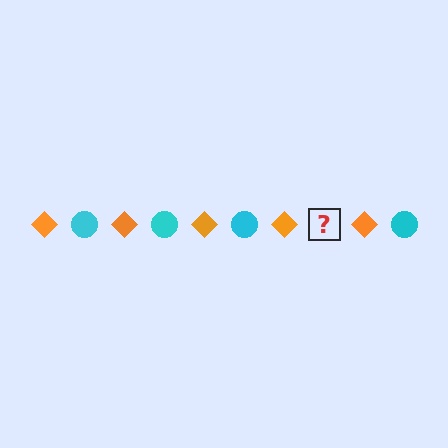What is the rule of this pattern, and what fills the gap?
The rule is that the pattern alternates between orange diamond and cyan circle. The gap should be filled with a cyan circle.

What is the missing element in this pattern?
The missing element is a cyan circle.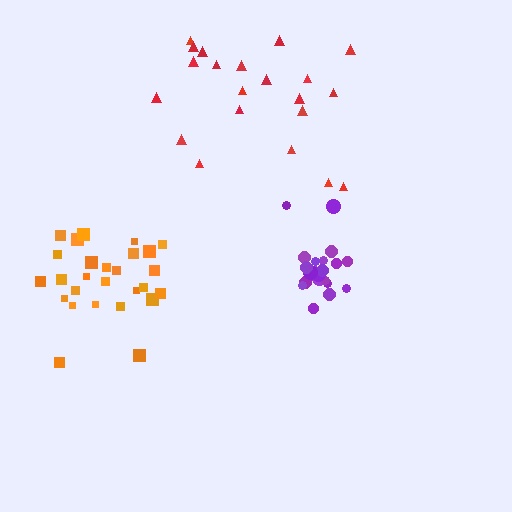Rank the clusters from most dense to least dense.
purple, orange, red.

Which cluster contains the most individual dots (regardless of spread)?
Orange (27).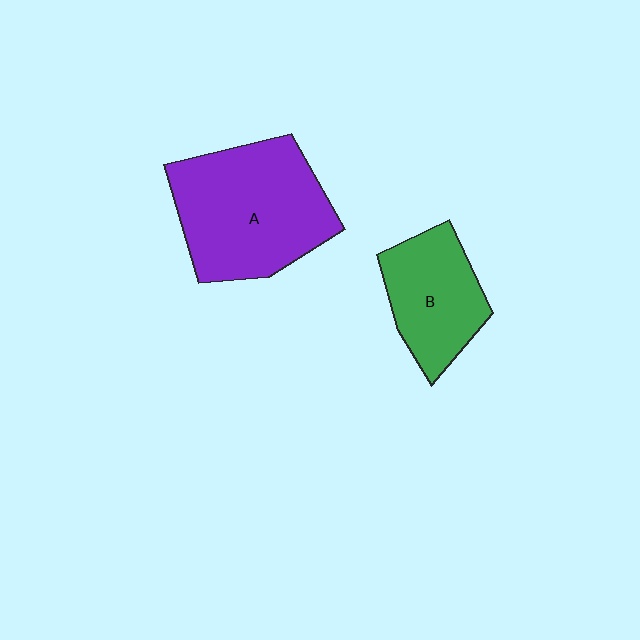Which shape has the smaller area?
Shape B (green).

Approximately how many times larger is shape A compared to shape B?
Approximately 1.6 times.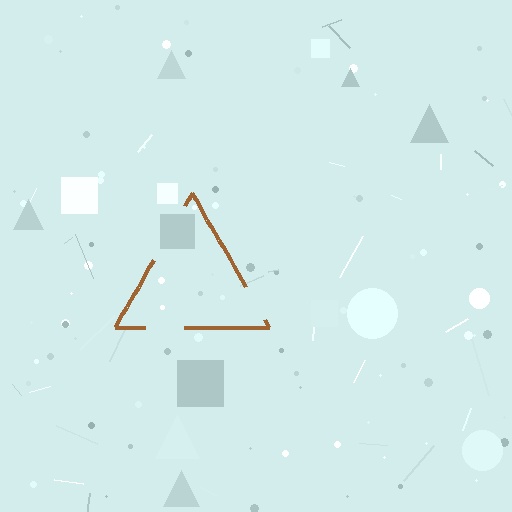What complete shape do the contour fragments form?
The contour fragments form a triangle.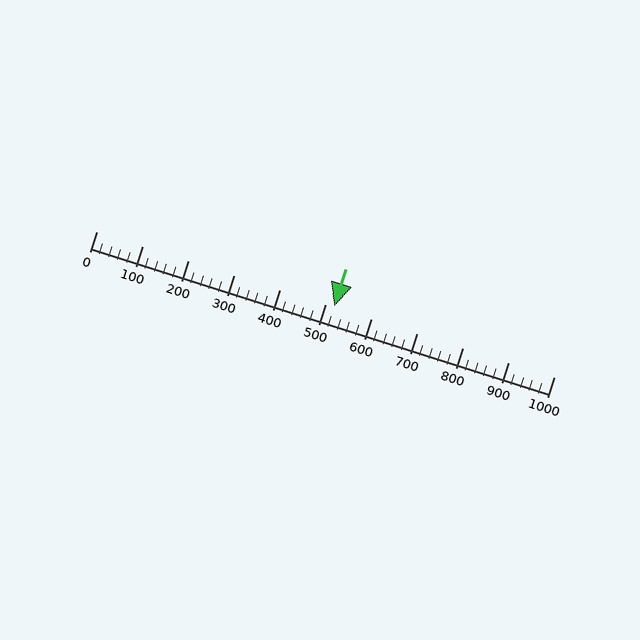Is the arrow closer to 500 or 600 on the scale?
The arrow is closer to 500.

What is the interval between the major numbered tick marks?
The major tick marks are spaced 100 units apart.